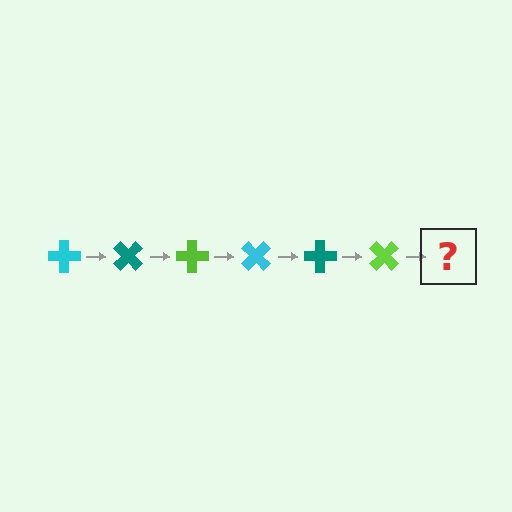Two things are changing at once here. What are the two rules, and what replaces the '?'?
The two rules are that it rotates 45 degrees each step and the color cycles through cyan, teal, and lime. The '?' should be a cyan cross, rotated 270 degrees from the start.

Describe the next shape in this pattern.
It should be a cyan cross, rotated 270 degrees from the start.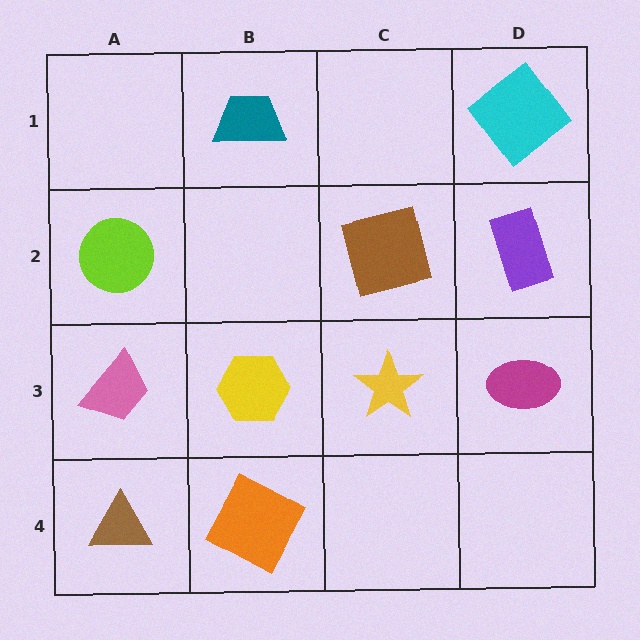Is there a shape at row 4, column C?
No, that cell is empty.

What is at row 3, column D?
A magenta ellipse.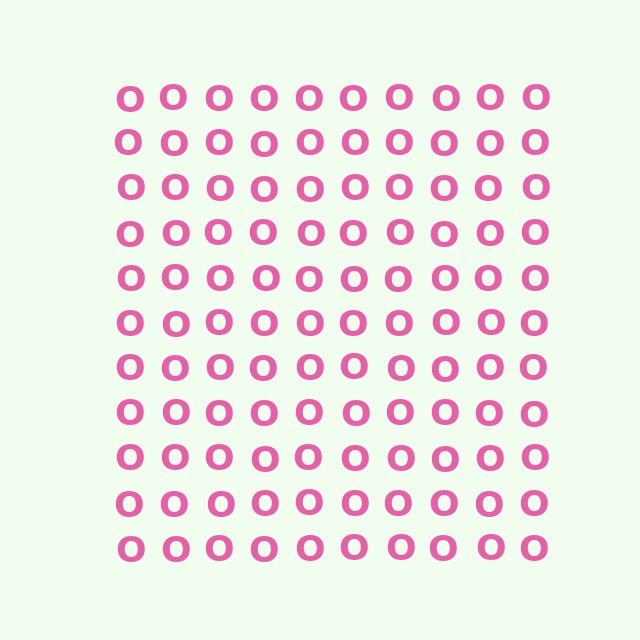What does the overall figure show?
The overall figure shows a square.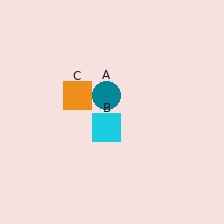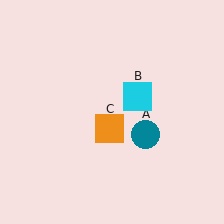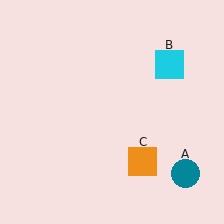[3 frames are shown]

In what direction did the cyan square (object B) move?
The cyan square (object B) moved up and to the right.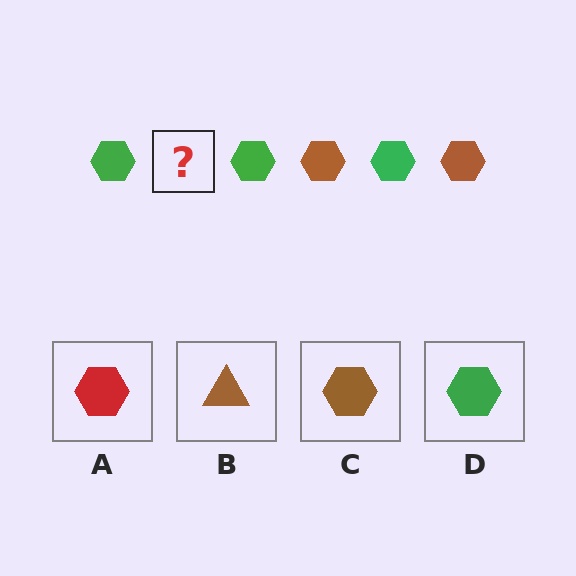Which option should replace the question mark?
Option C.